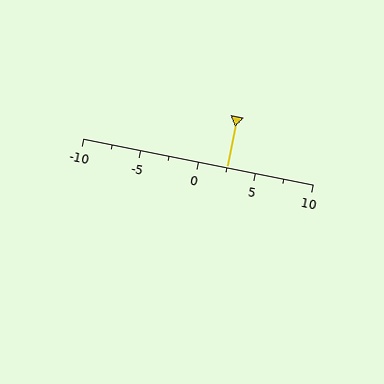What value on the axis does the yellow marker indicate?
The marker indicates approximately 2.5.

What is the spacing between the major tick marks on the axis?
The major ticks are spaced 5 apart.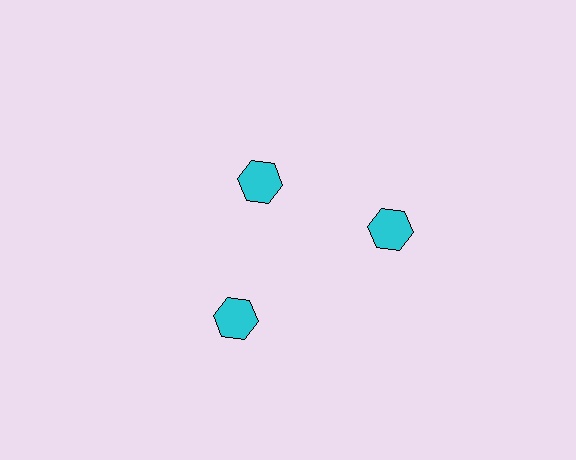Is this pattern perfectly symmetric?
No. The 3 cyan hexagons are arranged in a ring, but one element near the 11 o'clock position is pulled inward toward the center, breaking the 3-fold rotational symmetry.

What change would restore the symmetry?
The symmetry would be restored by moving it outward, back onto the ring so that all 3 hexagons sit at equal angles and equal distance from the center.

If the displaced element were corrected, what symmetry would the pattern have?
It would have 3-fold rotational symmetry — the pattern would map onto itself every 120 degrees.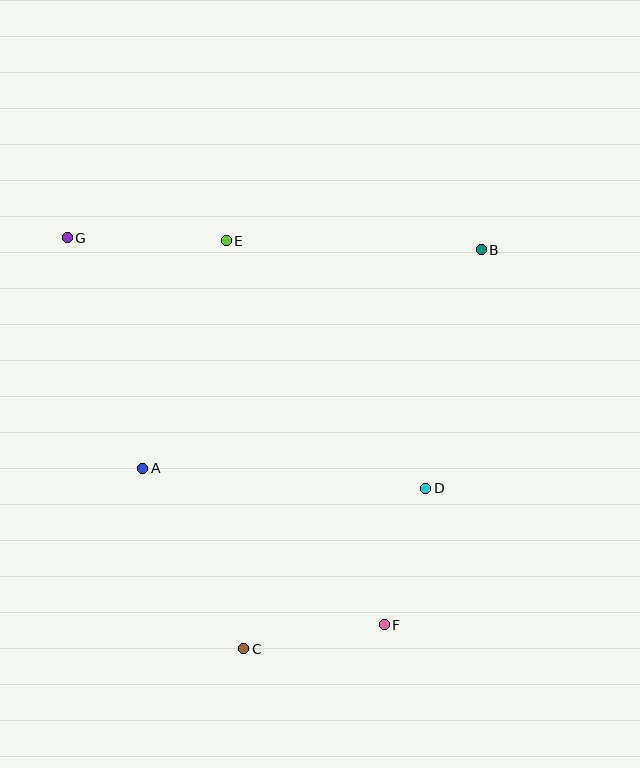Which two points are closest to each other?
Points D and F are closest to each other.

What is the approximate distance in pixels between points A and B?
The distance between A and B is approximately 403 pixels.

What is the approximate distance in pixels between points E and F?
The distance between E and F is approximately 415 pixels.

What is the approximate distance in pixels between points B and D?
The distance between B and D is approximately 245 pixels.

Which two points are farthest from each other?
Points F and G are farthest from each other.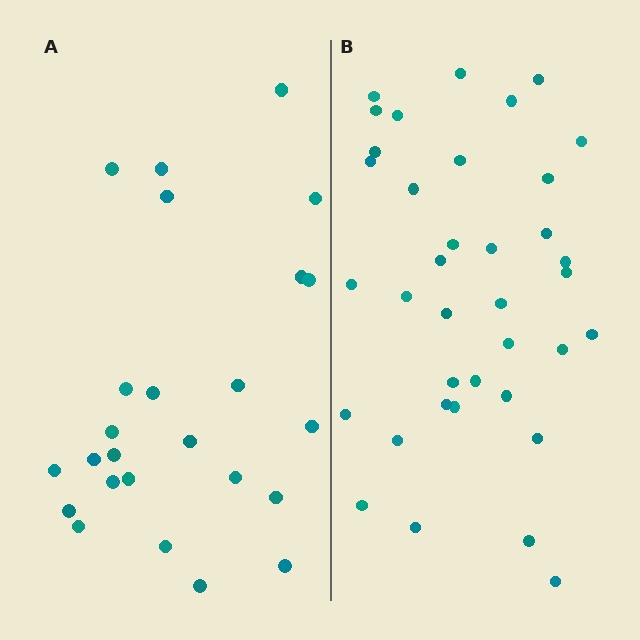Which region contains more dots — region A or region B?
Region B (the right region) has more dots.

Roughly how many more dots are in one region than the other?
Region B has roughly 12 or so more dots than region A.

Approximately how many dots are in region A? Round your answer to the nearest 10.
About 20 dots. (The exact count is 25, which rounds to 20.)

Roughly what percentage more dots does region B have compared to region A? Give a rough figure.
About 50% more.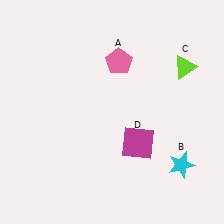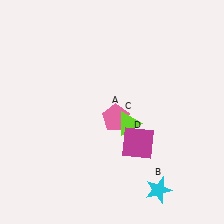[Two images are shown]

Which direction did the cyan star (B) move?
The cyan star (B) moved down.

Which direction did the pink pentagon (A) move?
The pink pentagon (A) moved down.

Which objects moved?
The objects that moved are: the pink pentagon (A), the cyan star (B), the lime triangle (C).